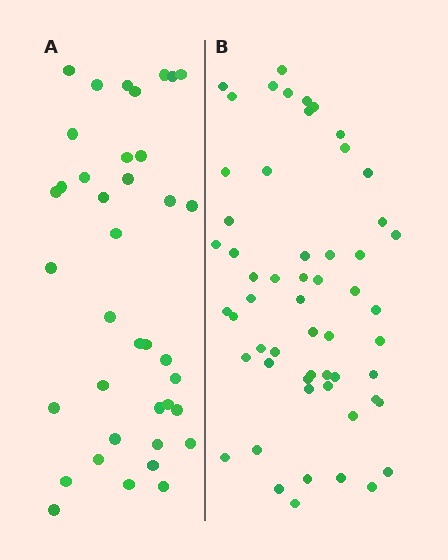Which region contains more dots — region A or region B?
Region B (the right region) has more dots.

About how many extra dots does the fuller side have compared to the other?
Region B has approximately 20 more dots than region A.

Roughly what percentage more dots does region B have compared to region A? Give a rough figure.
About 45% more.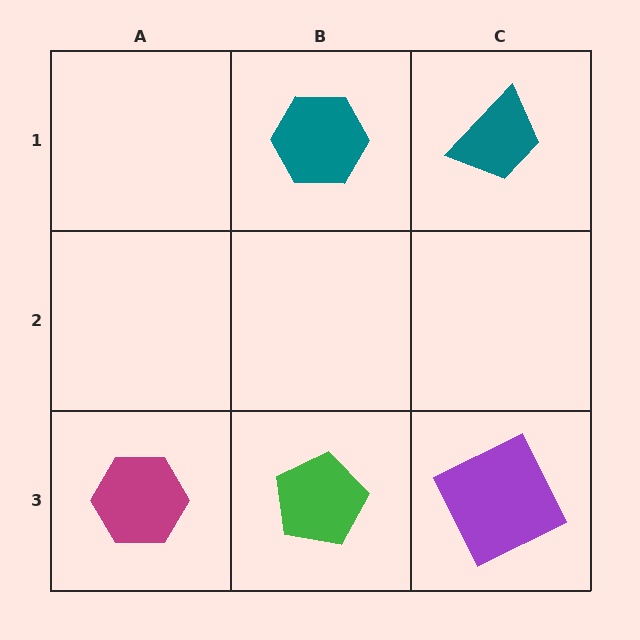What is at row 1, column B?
A teal hexagon.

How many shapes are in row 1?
2 shapes.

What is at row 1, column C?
A teal trapezoid.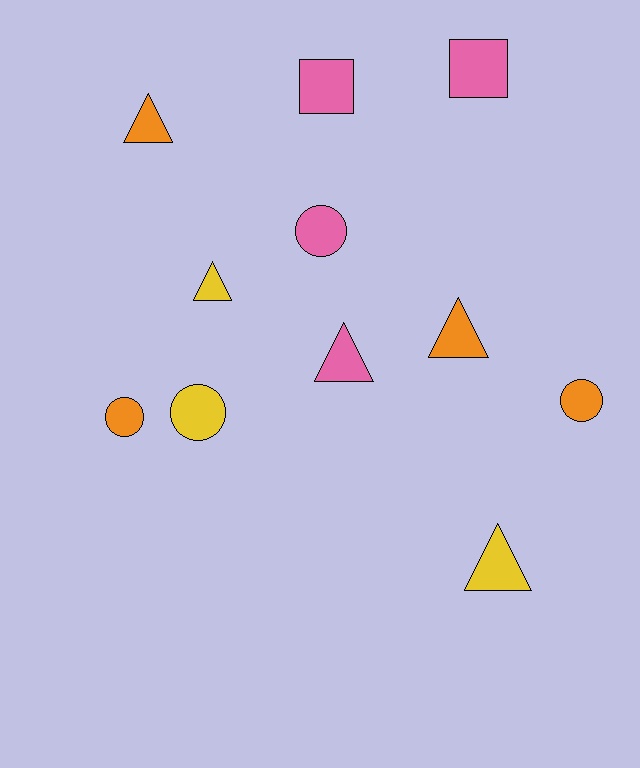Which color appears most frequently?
Pink, with 4 objects.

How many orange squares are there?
There are no orange squares.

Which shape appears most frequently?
Triangle, with 5 objects.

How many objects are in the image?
There are 11 objects.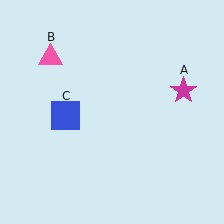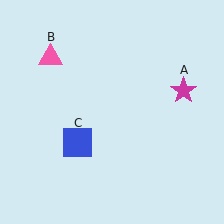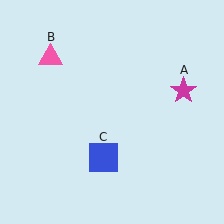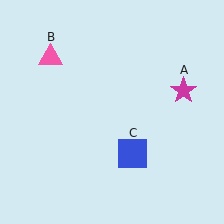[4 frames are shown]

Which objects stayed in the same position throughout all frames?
Magenta star (object A) and pink triangle (object B) remained stationary.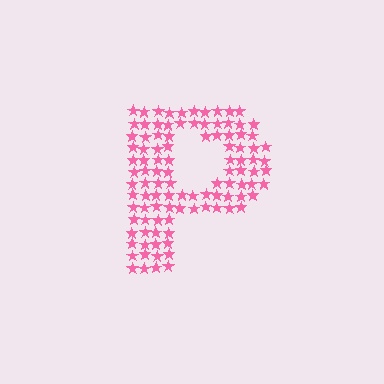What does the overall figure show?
The overall figure shows the letter P.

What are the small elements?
The small elements are stars.